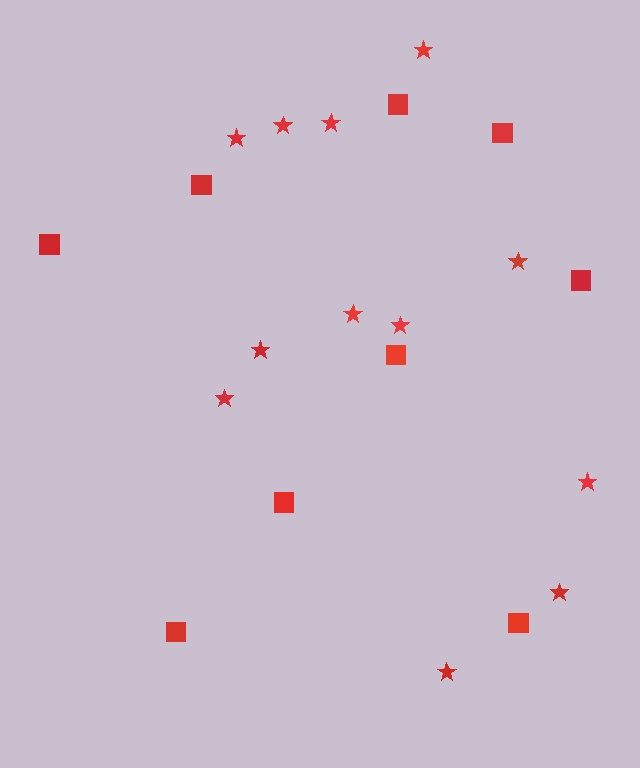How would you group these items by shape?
There are 2 groups: one group of squares (9) and one group of stars (12).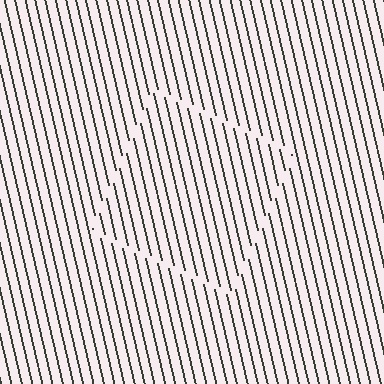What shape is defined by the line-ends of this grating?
An illusory square. The interior of the shape contains the same grating, shifted by half a period — the contour is defined by the phase discontinuity where line-ends from the inner and outer gratings abut.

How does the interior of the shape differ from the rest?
The interior of the shape contains the same grating, shifted by half a period — the contour is defined by the phase discontinuity where line-ends from the inner and outer gratings abut.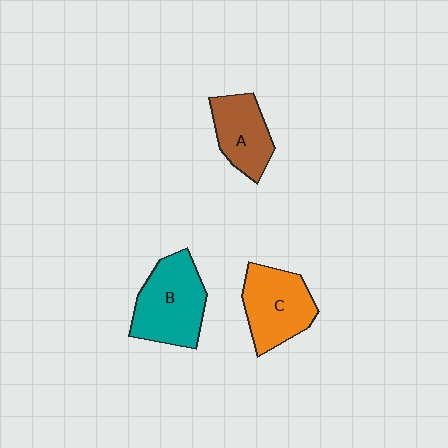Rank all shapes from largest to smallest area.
From largest to smallest: B (teal), C (orange), A (brown).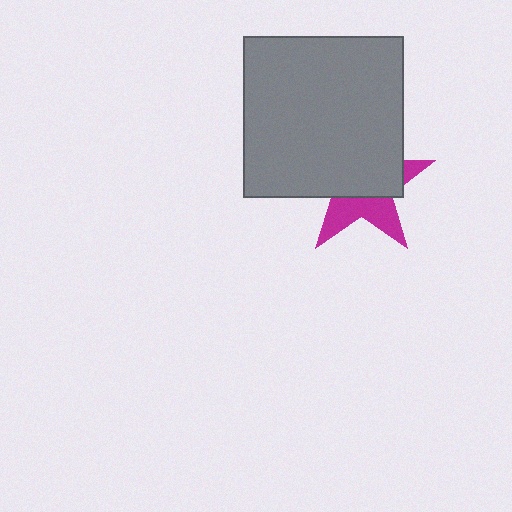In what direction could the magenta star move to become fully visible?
The magenta star could move down. That would shift it out from behind the gray square entirely.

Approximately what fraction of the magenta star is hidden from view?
Roughly 60% of the magenta star is hidden behind the gray square.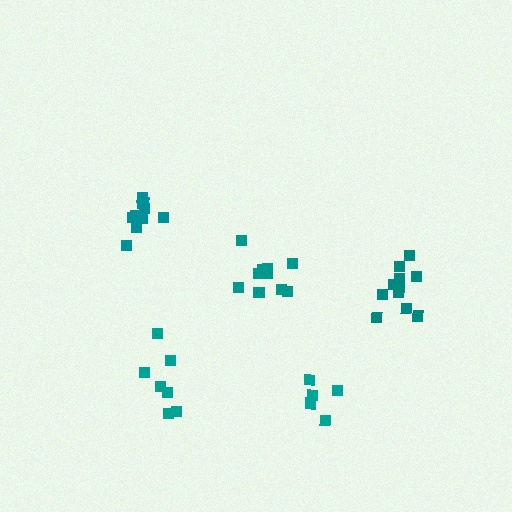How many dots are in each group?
Group 1: 10 dots, Group 2: 7 dots, Group 3: 5 dots, Group 4: 9 dots, Group 5: 11 dots (42 total).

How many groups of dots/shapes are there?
There are 5 groups.